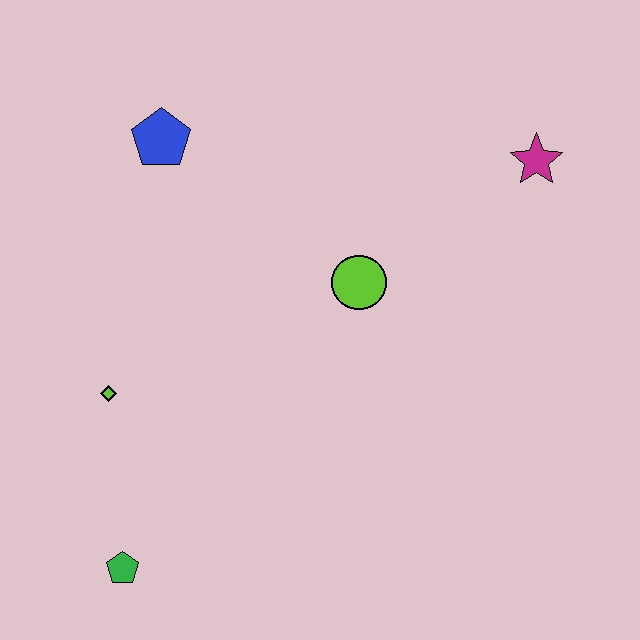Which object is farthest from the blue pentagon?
The green pentagon is farthest from the blue pentagon.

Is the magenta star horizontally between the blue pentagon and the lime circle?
No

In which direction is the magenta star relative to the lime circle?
The magenta star is to the right of the lime circle.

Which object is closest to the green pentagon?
The lime diamond is closest to the green pentagon.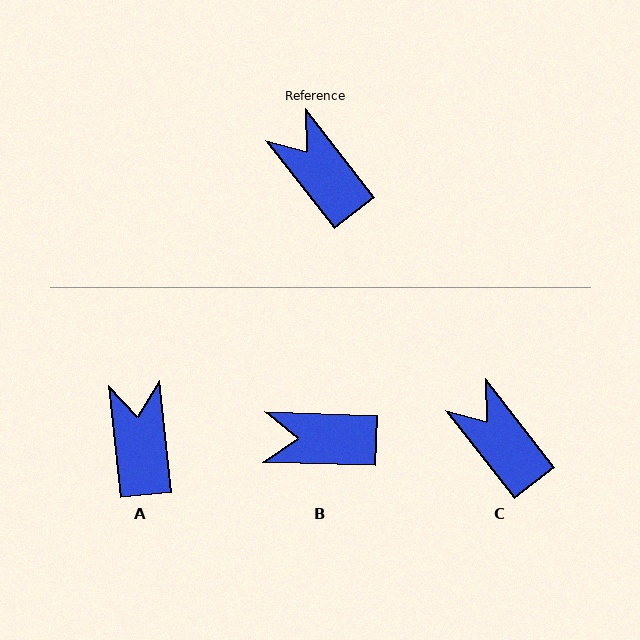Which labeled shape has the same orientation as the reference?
C.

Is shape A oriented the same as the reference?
No, it is off by about 32 degrees.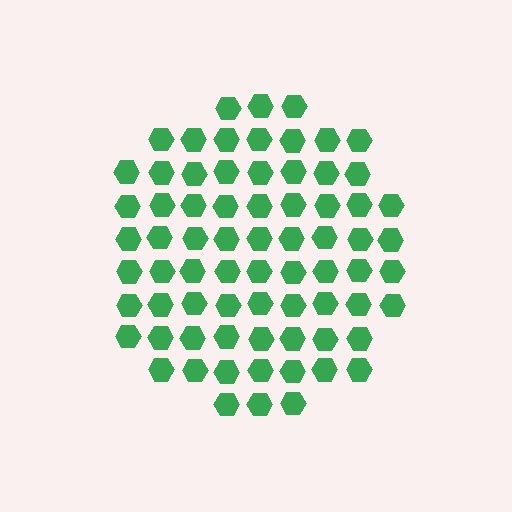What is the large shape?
The large shape is a circle.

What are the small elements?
The small elements are hexagons.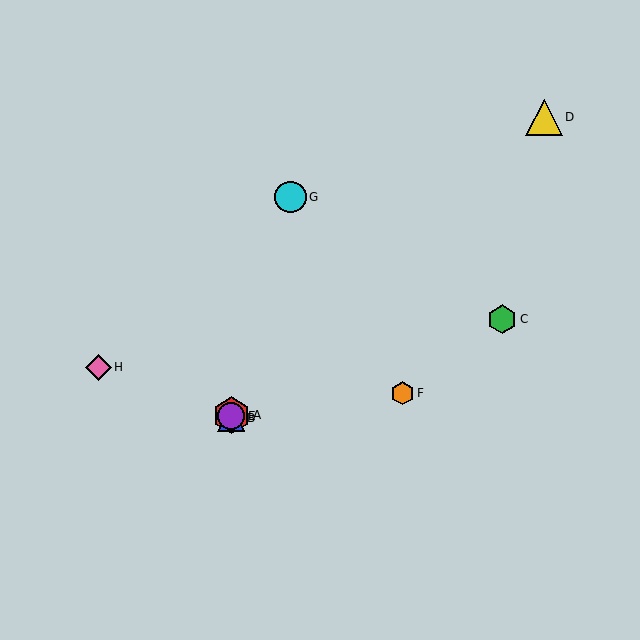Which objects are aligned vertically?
Objects A, B, E are aligned vertically.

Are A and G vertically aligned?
No, A is at x≈231 and G is at x≈291.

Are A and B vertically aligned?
Yes, both are at x≈231.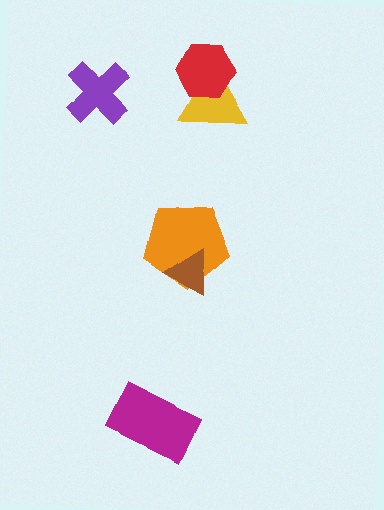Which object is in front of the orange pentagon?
The brown triangle is in front of the orange pentagon.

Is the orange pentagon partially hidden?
Yes, it is partially covered by another shape.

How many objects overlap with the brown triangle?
1 object overlaps with the brown triangle.